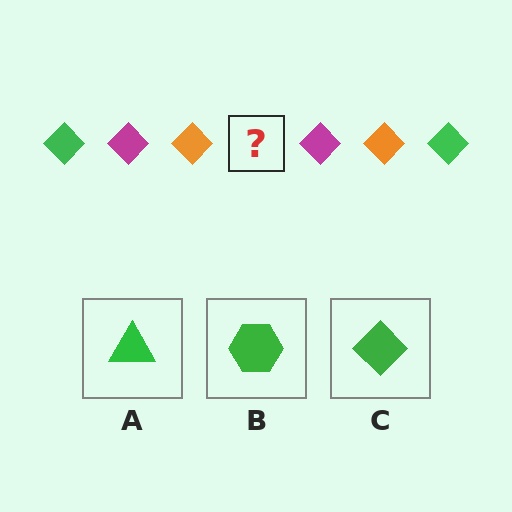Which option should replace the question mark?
Option C.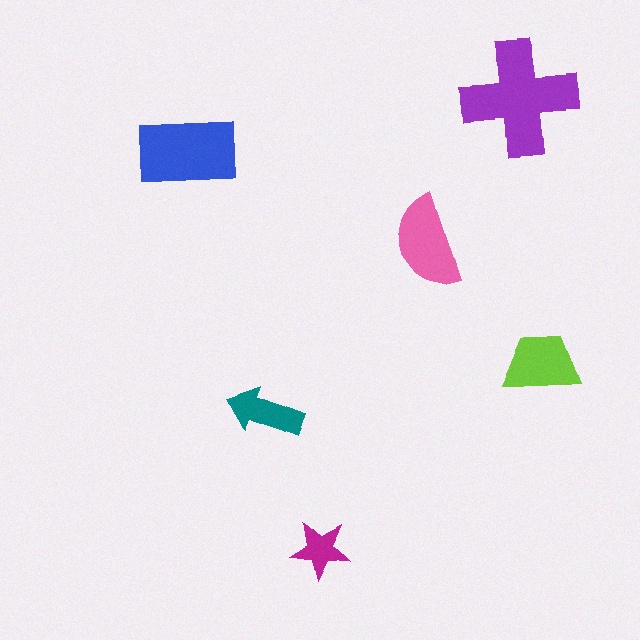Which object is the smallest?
The magenta star.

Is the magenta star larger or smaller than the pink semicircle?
Smaller.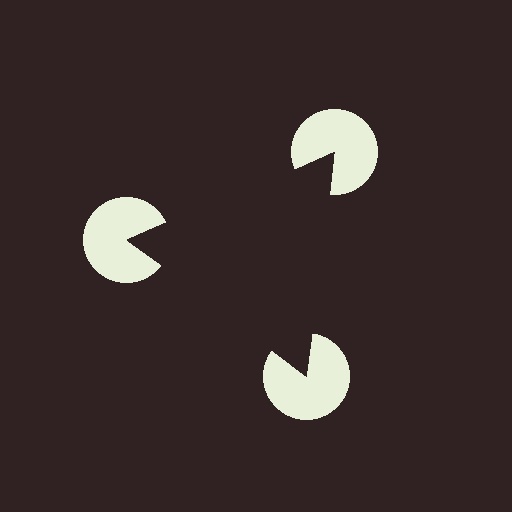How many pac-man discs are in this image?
There are 3 — one at each vertex of the illusory triangle.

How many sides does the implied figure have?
3 sides.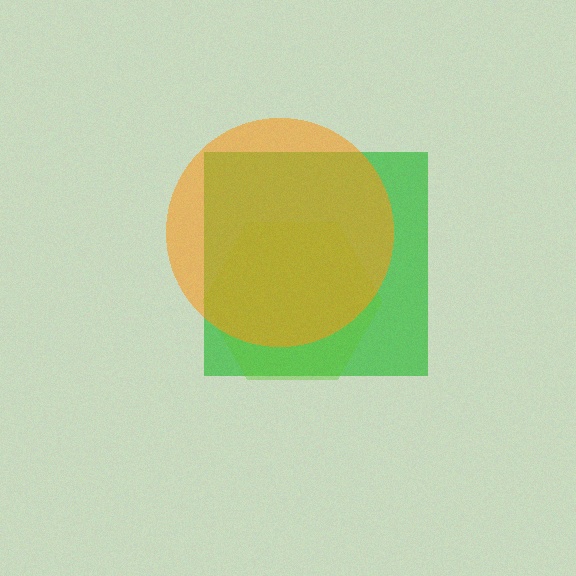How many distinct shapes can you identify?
There are 3 distinct shapes: a green square, a lime hexagon, an orange circle.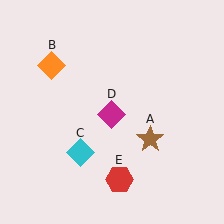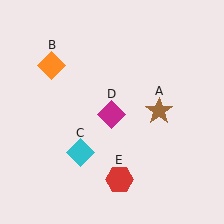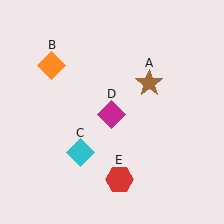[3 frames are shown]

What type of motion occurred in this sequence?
The brown star (object A) rotated counterclockwise around the center of the scene.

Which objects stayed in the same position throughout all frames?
Orange diamond (object B) and cyan diamond (object C) and magenta diamond (object D) and red hexagon (object E) remained stationary.